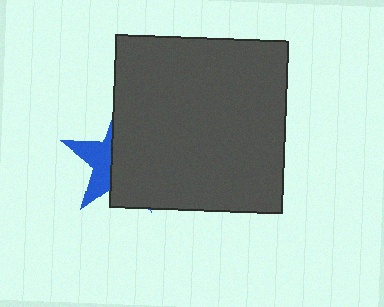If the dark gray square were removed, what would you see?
You would see the complete blue star.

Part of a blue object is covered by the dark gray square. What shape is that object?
It is a star.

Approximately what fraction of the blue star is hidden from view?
Roughly 61% of the blue star is hidden behind the dark gray square.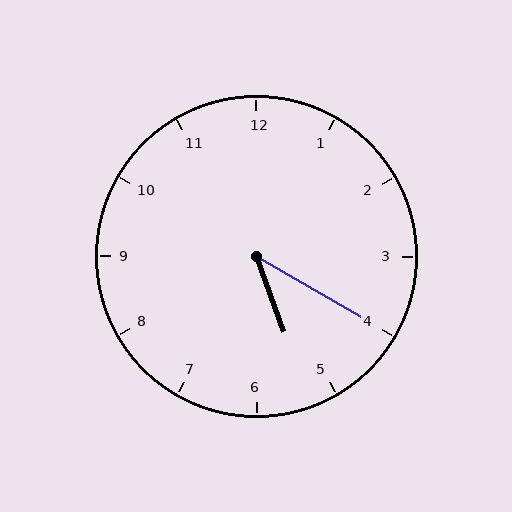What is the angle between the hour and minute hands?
Approximately 40 degrees.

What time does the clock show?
5:20.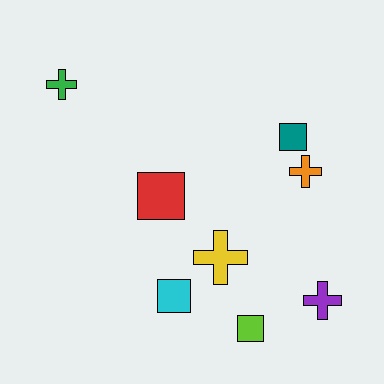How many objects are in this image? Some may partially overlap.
There are 8 objects.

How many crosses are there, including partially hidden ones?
There are 4 crosses.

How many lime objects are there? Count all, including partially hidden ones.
There is 1 lime object.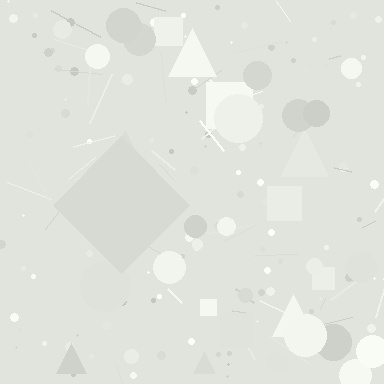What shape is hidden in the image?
A diamond is hidden in the image.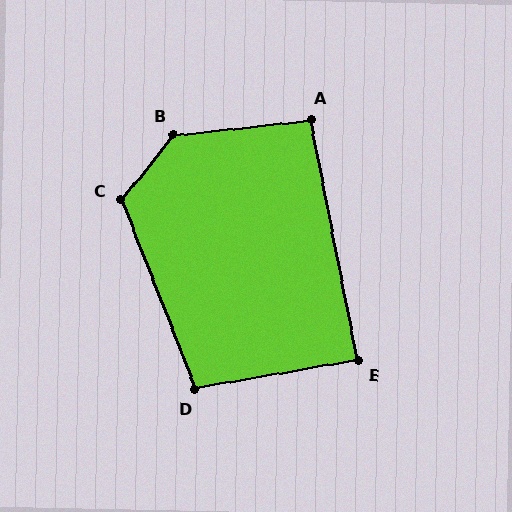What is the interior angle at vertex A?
Approximately 95 degrees (approximately right).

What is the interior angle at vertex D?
Approximately 102 degrees (obtuse).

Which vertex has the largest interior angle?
B, at approximately 135 degrees.